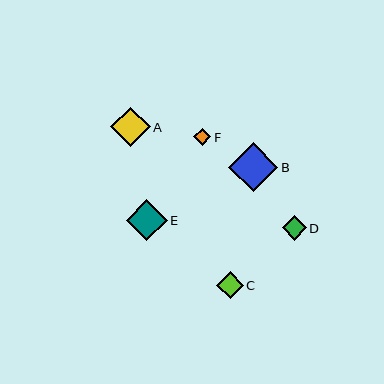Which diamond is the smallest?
Diamond F is the smallest with a size of approximately 18 pixels.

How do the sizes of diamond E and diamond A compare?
Diamond E and diamond A are approximately the same size.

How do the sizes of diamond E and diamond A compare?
Diamond E and diamond A are approximately the same size.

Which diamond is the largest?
Diamond B is the largest with a size of approximately 49 pixels.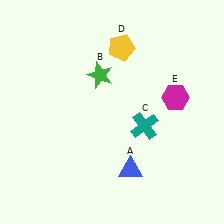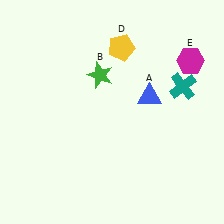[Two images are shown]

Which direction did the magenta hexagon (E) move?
The magenta hexagon (E) moved up.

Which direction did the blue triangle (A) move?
The blue triangle (A) moved up.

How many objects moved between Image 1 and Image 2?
3 objects moved between the two images.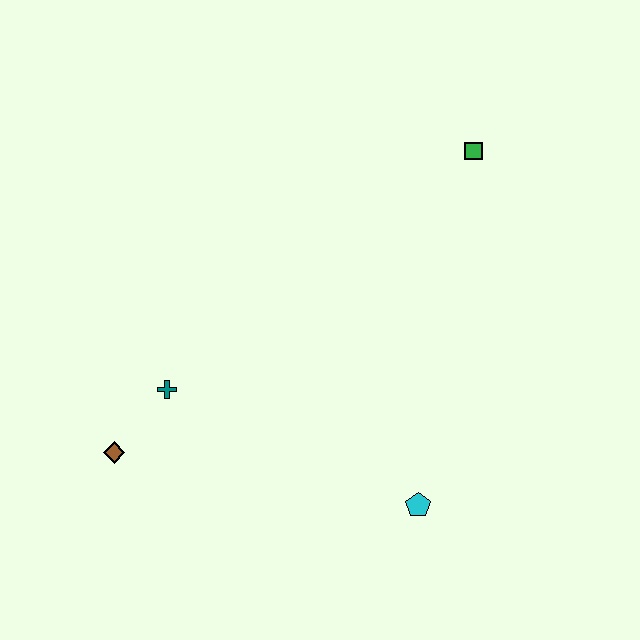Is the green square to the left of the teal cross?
No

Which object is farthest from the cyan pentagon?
The green square is farthest from the cyan pentagon.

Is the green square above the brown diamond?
Yes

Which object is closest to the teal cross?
The brown diamond is closest to the teal cross.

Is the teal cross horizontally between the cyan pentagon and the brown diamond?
Yes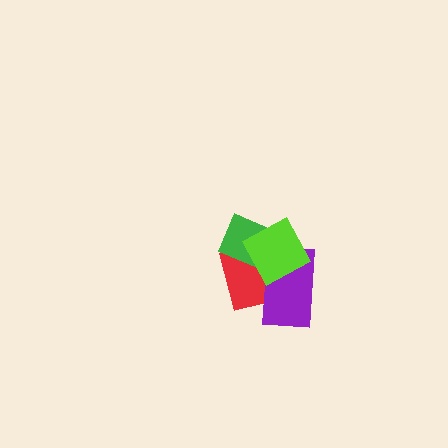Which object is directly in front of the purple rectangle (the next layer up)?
The green rectangle is directly in front of the purple rectangle.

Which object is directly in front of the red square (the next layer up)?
The purple rectangle is directly in front of the red square.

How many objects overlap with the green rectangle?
3 objects overlap with the green rectangle.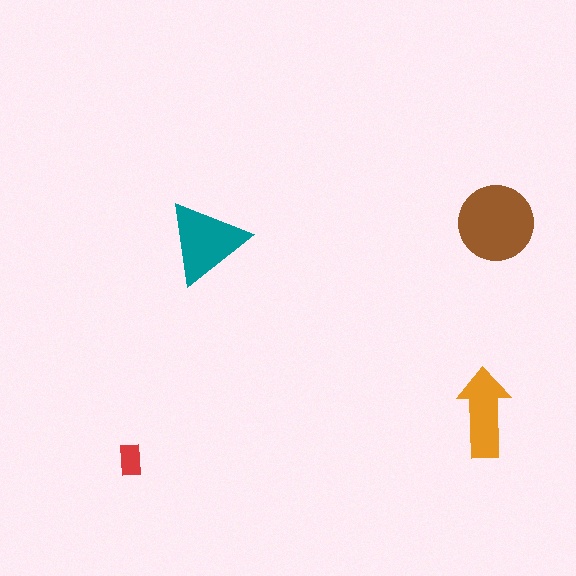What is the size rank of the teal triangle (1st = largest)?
2nd.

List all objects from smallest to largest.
The red rectangle, the orange arrow, the teal triangle, the brown circle.